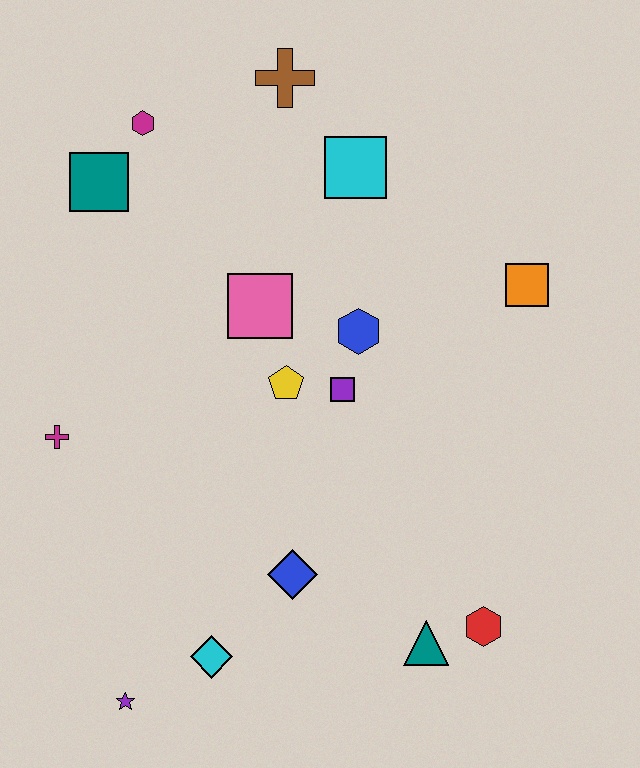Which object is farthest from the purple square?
The purple star is farthest from the purple square.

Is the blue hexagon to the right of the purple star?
Yes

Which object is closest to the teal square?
The magenta hexagon is closest to the teal square.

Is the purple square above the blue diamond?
Yes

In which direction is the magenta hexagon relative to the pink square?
The magenta hexagon is above the pink square.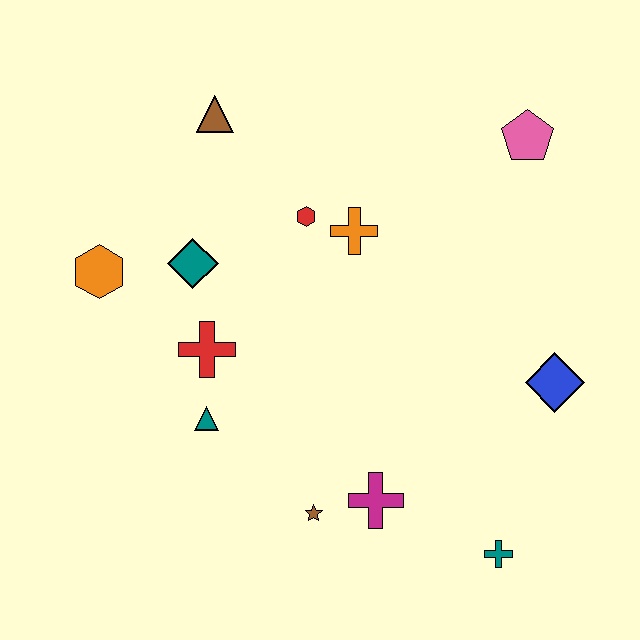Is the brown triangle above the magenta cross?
Yes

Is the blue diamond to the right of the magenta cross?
Yes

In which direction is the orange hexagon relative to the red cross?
The orange hexagon is to the left of the red cross.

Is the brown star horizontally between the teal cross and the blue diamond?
No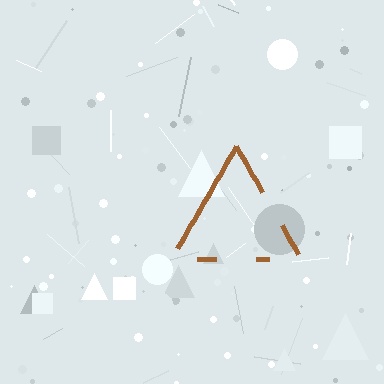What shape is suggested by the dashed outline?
The dashed outline suggests a triangle.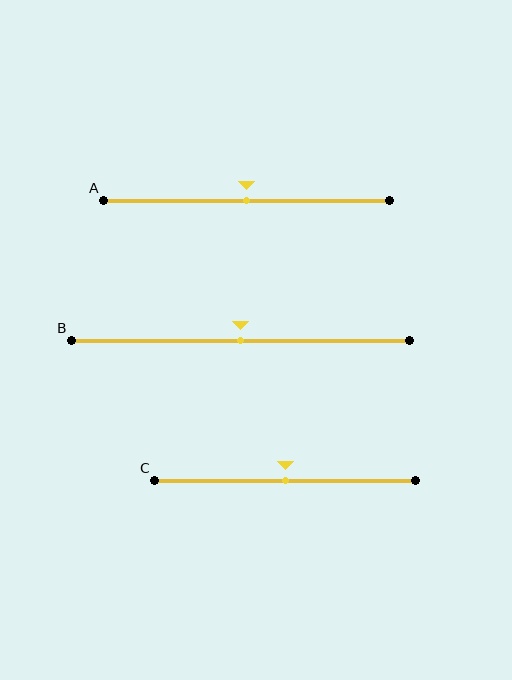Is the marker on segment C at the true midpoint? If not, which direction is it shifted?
Yes, the marker on segment C is at the true midpoint.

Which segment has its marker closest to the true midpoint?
Segment A has its marker closest to the true midpoint.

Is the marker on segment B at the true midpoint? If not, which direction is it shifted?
Yes, the marker on segment B is at the true midpoint.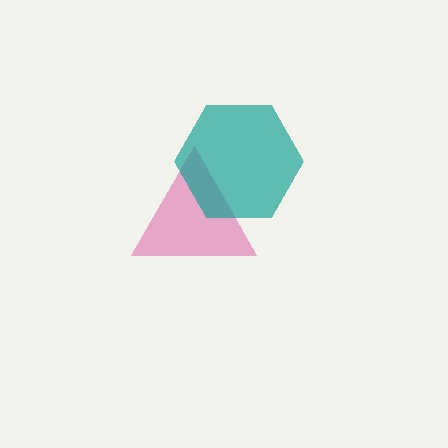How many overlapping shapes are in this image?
There are 2 overlapping shapes in the image.